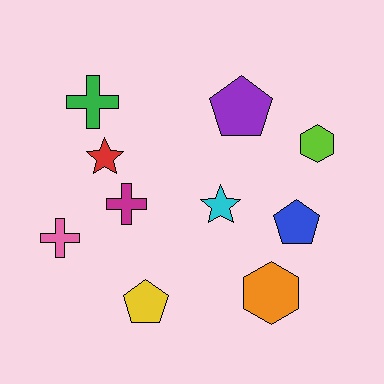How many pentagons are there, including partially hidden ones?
There are 3 pentagons.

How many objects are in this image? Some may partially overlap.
There are 10 objects.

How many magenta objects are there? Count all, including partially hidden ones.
There is 1 magenta object.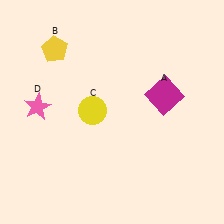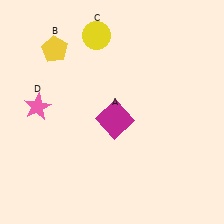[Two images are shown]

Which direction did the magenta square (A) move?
The magenta square (A) moved left.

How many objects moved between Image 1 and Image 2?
2 objects moved between the two images.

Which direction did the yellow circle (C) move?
The yellow circle (C) moved up.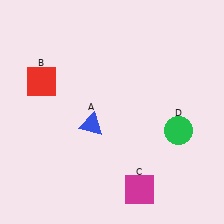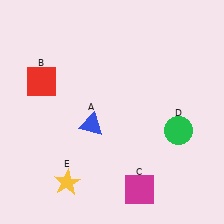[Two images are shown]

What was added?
A yellow star (E) was added in Image 2.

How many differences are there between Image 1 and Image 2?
There is 1 difference between the two images.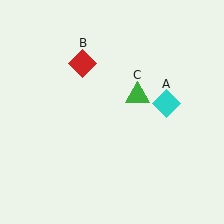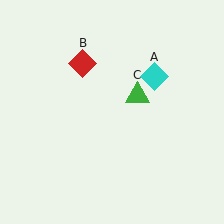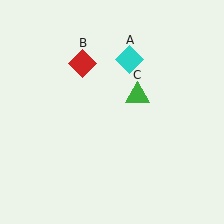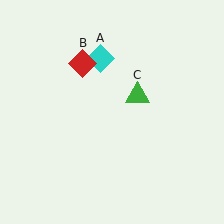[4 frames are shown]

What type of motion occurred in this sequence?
The cyan diamond (object A) rotated counterclockwise around the center of the scene.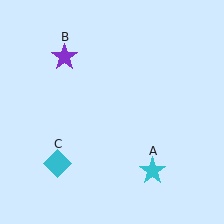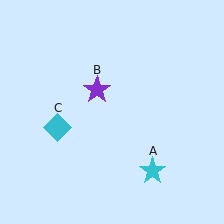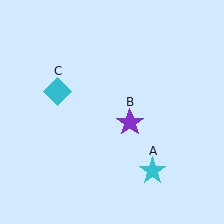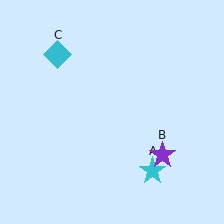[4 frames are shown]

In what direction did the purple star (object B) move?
The purple star (object B) moved down and to the right.